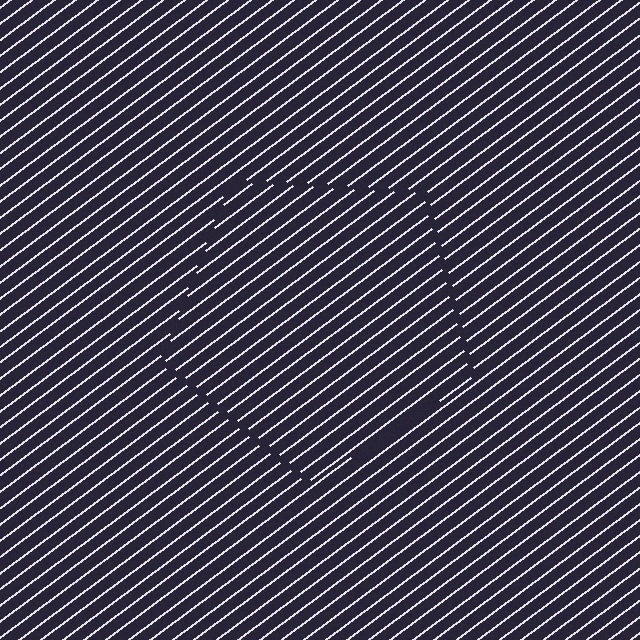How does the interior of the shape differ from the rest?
The interior of the shape contains the same grating, shifted by half a period — the contour is defined by the phase discontinuity where line-ends from the inner and outer gratings abut.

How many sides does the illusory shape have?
5 sides — the line-ends trace a pentagon.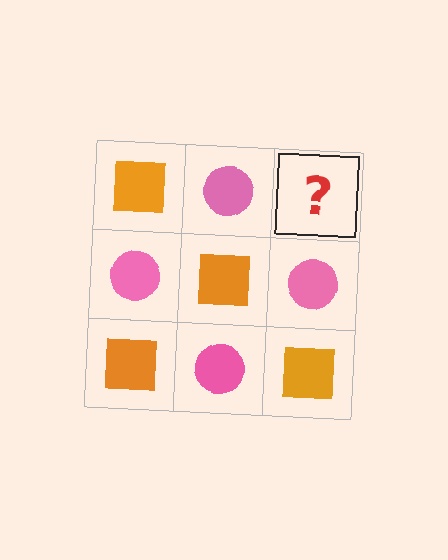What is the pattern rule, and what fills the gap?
The rule is that it alternates orange square and pink circle in a checkerboard pattern. The gap should be filled with an orange square.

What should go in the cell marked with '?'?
The missing cell should contain an orange square.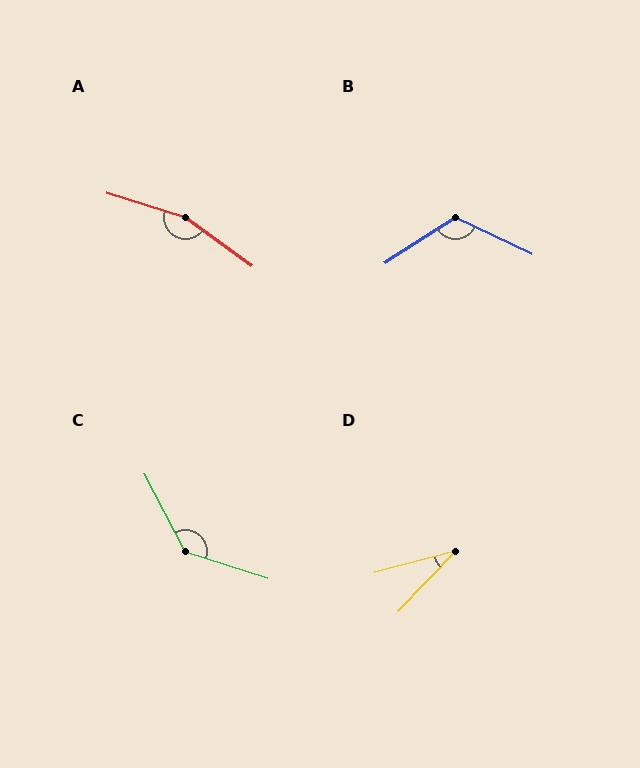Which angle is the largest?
A, at approximately 161 degrees.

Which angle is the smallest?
D, at approximately 31 degrees.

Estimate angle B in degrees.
Approximately 121 degrees.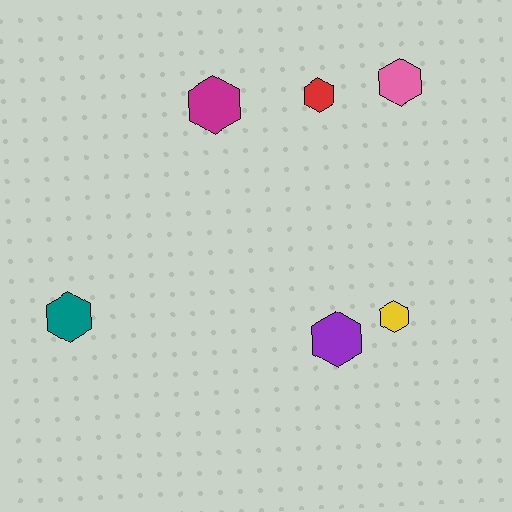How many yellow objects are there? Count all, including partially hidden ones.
There is 1 yellow object.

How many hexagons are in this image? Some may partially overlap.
There are 6 hexagons.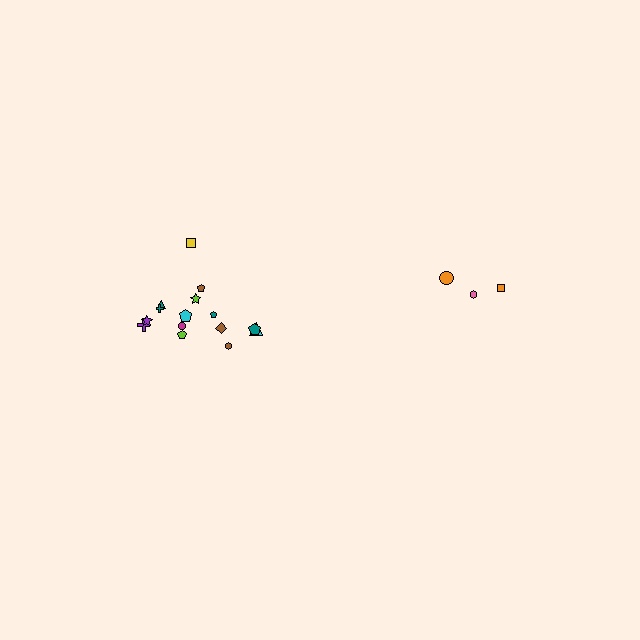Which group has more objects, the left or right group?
The left group.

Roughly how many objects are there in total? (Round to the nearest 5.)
Roughly 20 objects in total.